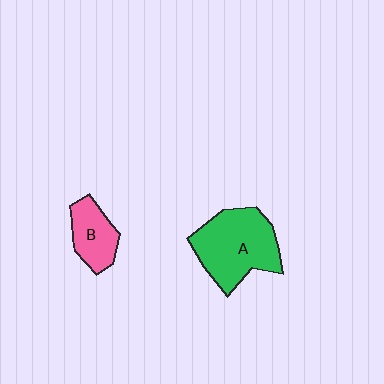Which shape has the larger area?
Shape A (green).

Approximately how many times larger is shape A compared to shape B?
Approximately 2.0 times.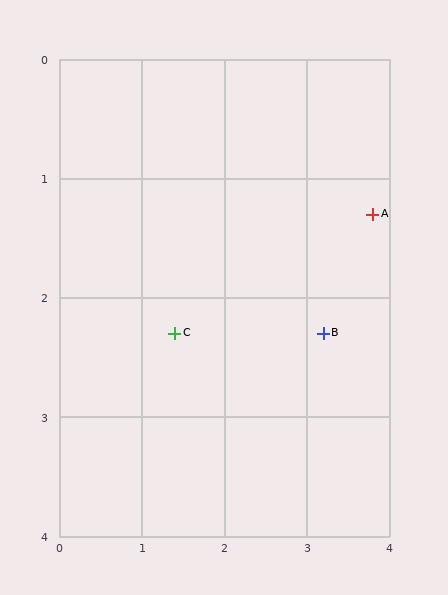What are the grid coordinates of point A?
Point A is at approximately (3.8, 1.3).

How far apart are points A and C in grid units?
Points A and C are about 2.6 grid units apart.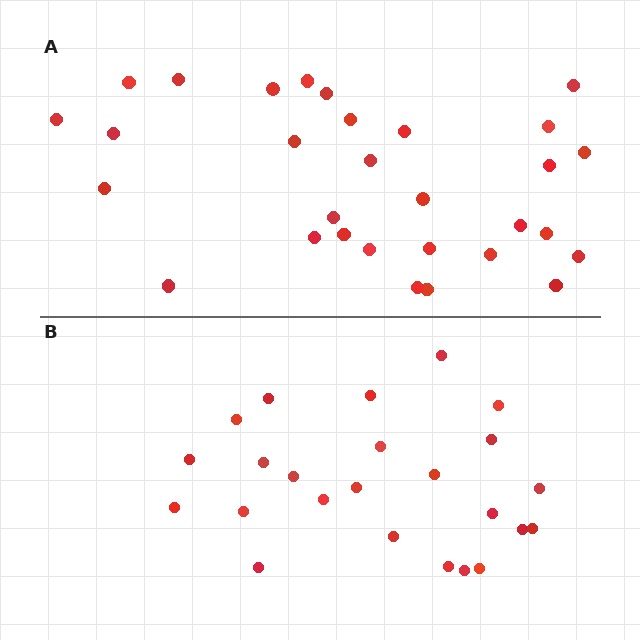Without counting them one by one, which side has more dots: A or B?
Region A (the top region) has more dots.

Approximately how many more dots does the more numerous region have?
Region A has about 6 more dots than region B.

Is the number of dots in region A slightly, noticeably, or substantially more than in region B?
Region A has noticeably more, but not dramatically so. The ratio is roughly 1.2 to 1.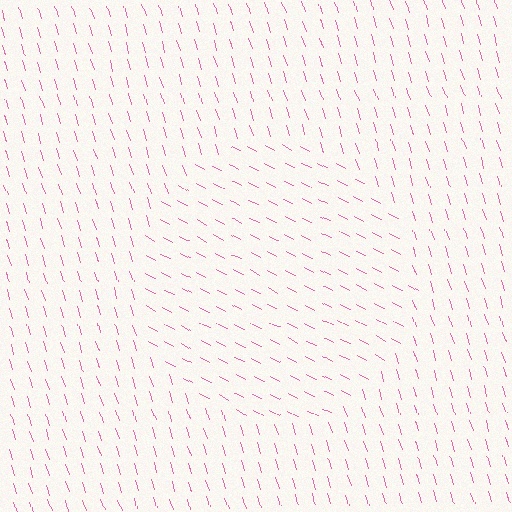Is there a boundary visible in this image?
Yes, there is a texture boundary formed by a change in line orientation.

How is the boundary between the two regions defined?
The boundary is defined purely by a change in line orientation (approximately 45 degrees difference). All lines are the same color and thickness.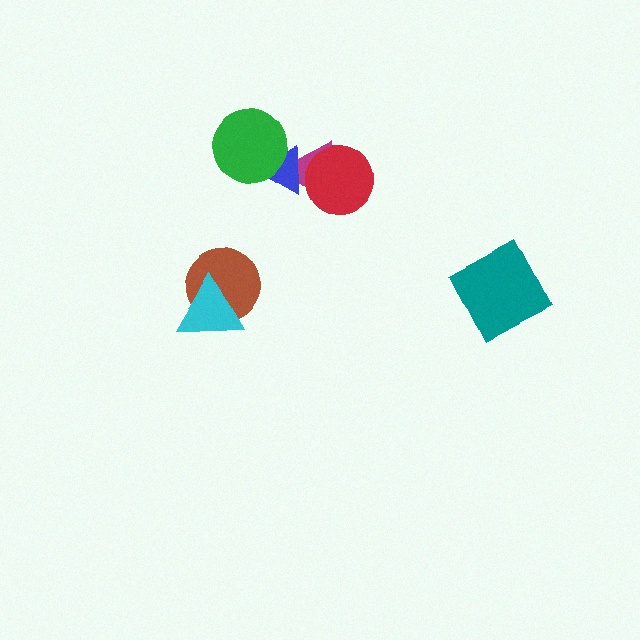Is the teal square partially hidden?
No, no other shape covers it.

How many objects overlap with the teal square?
0 objects overlap with the teal square.